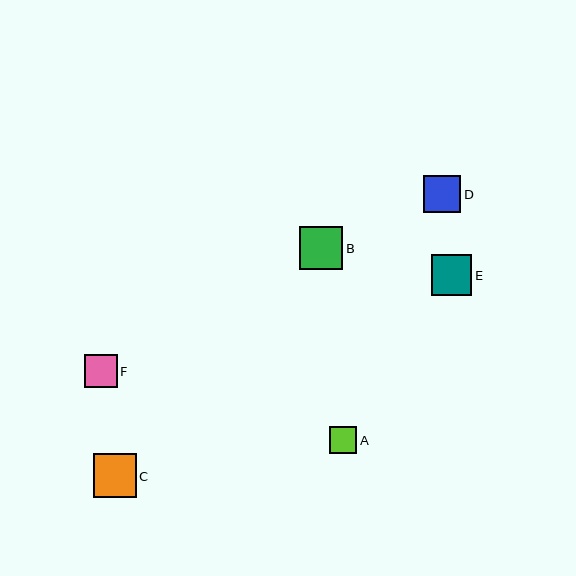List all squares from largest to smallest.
From largest to smallest: C, B, E, D, F, A.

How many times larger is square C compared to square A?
Square C is approximately 1.6 times the size of square A.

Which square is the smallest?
Square A is the smallest with a size of approximately 27 pixels.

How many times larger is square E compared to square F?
Square E is approximately 1.2 times the size of square F.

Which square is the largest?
Square C is the largest with a size of approximately 43 pixels.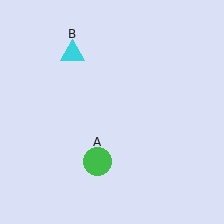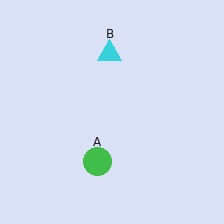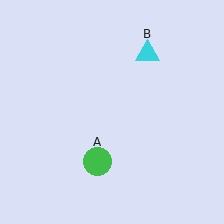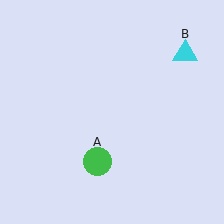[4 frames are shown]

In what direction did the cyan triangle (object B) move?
The cyan triangle (object B) moved right.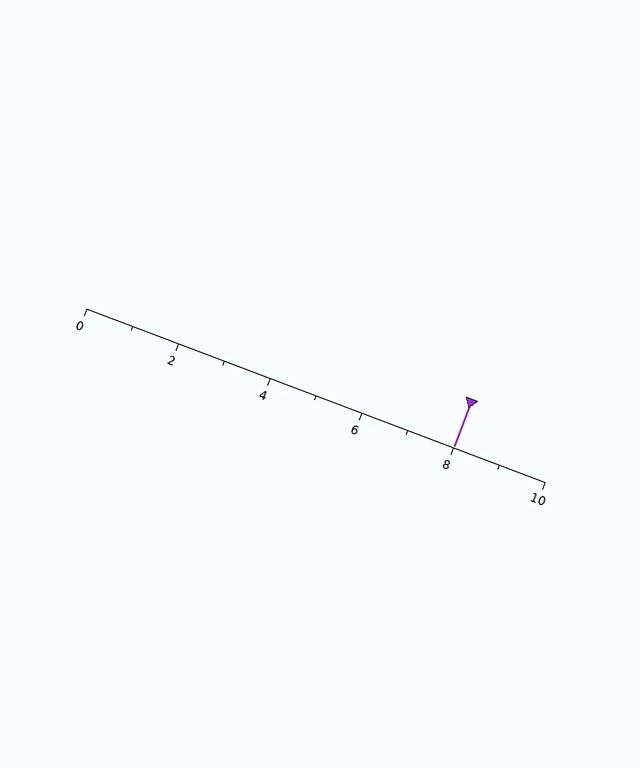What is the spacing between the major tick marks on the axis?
The major ticks are spaced 2 apart.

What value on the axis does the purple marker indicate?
The marker indicates approximately 8.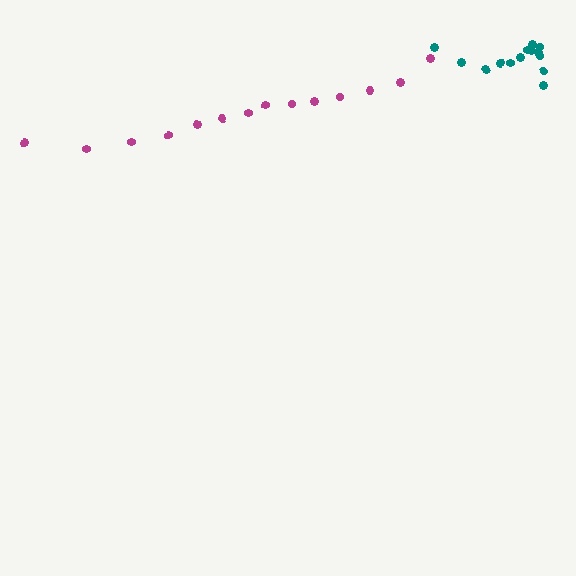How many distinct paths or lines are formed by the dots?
There are 2 distinct paths.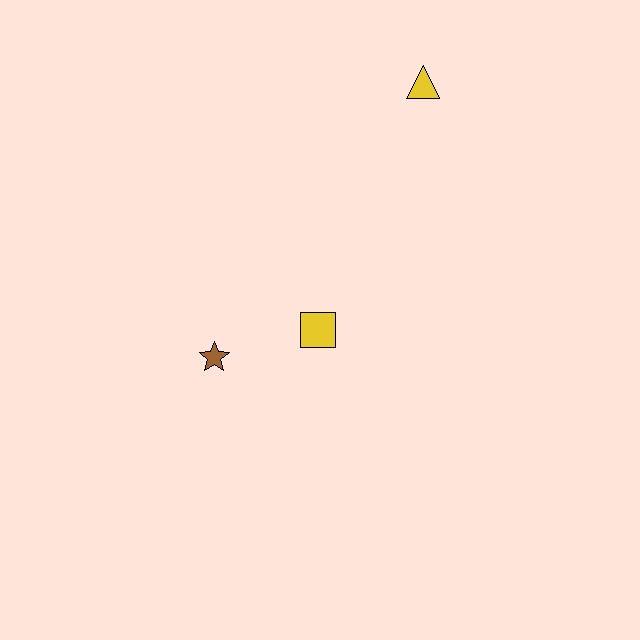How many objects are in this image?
There are 3 objects.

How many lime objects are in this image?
There are no lime objects.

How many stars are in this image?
There is 1 star.